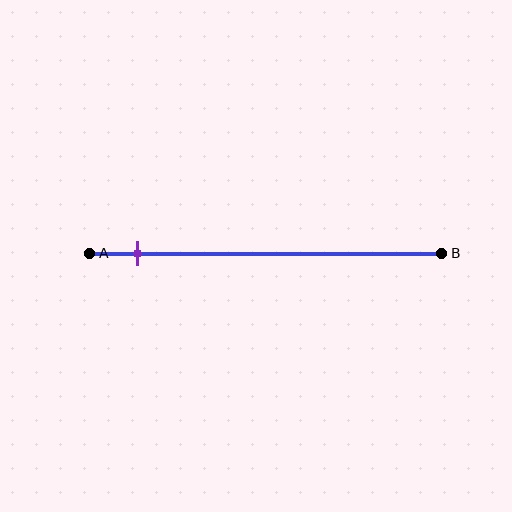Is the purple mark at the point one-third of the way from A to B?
No, the mark is at about 15% from A, not at the 33% one-third point.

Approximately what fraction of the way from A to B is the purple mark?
The purple mark is approximately 15% of the way from A to B.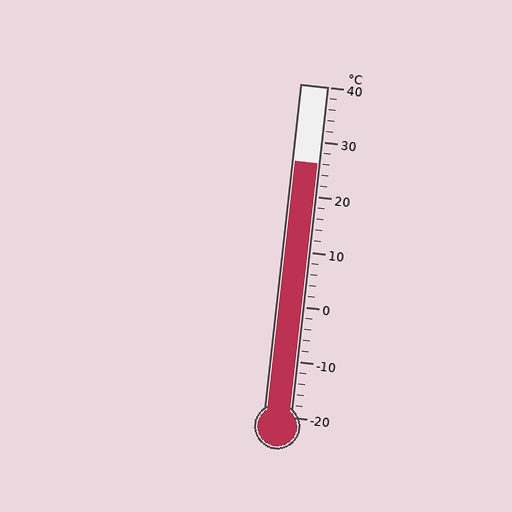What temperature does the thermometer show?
The thermometer shows approximately 26°C.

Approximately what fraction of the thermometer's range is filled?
The thermometer is filled to approximately 75% of its range.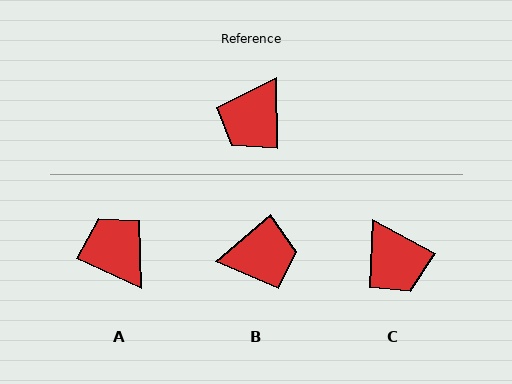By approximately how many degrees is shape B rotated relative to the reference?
Approximately 130 degrees counter-clockwise.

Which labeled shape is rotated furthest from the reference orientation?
B, about 130 degrees away.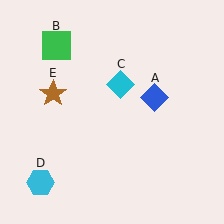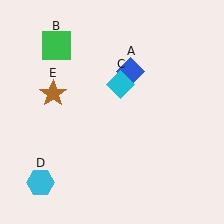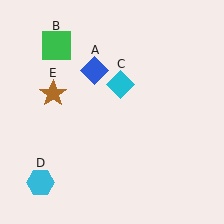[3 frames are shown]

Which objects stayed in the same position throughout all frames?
Green square (object B) and cyan diamond (object C) and cyan hexagon (object D) and brown star (object E) remained stationary.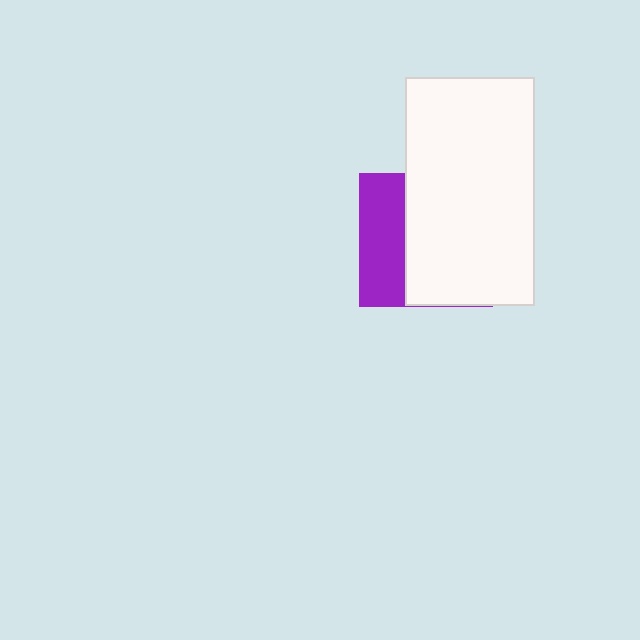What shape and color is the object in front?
The object in front is a white rectangle.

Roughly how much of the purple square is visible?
A small part of it is visible (roughly 35%).